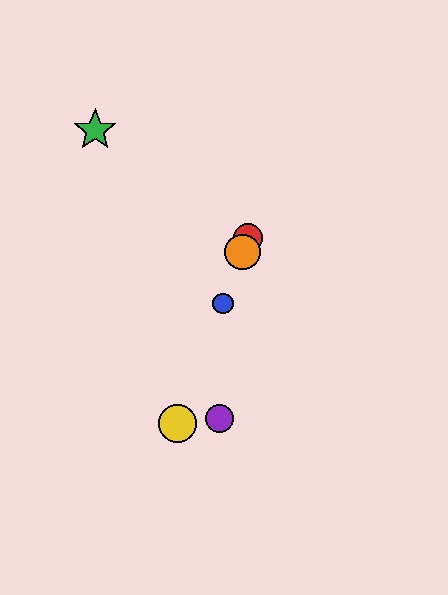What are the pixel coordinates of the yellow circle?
The yellow circle is at (178, 424).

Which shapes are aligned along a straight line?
The red circle, the blue circle, the yellow circle, the orange circle are aligned along a straight line.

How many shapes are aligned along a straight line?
4 shapes (the red circle, the blue circle, the yellow circle, the orange circle) are aligned along a straight line.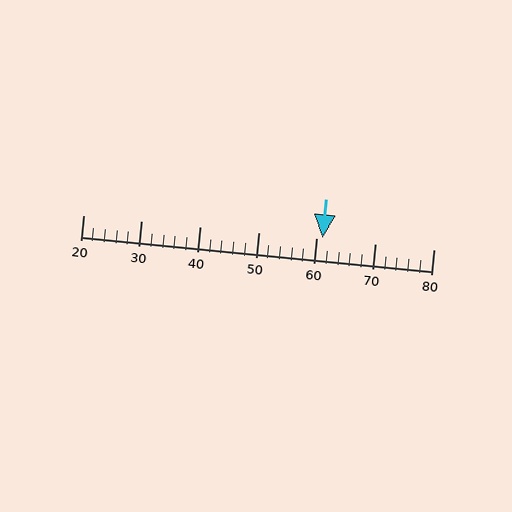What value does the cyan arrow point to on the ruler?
The cyan arrow points to approximately 61.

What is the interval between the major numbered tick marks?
The major tick marks are spaced 10 units apart.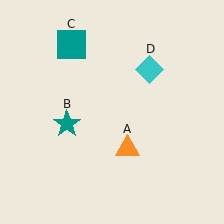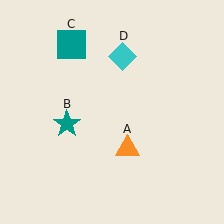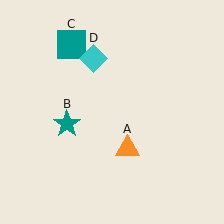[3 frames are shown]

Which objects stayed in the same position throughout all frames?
Orange triangle (object A) and teal star (object B) and teal square (object C) remained stationary.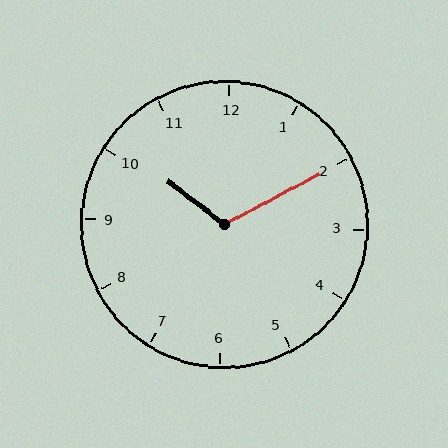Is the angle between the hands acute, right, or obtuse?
It is obtuse.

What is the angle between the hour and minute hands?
Approximately 115 degrees.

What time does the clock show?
10:10.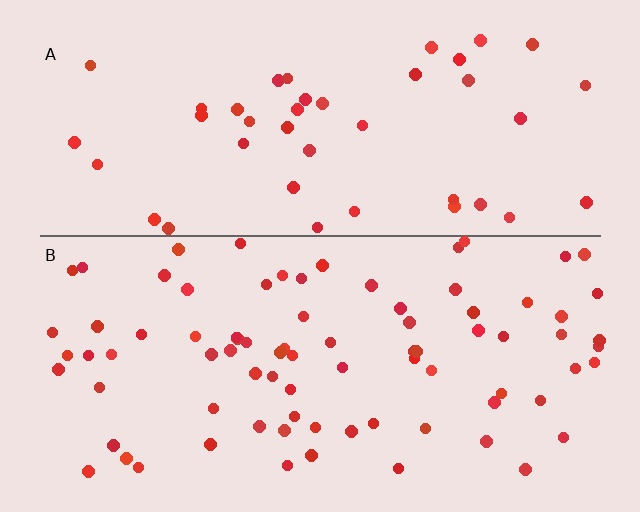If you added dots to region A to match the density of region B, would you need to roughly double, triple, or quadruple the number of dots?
Approximately double.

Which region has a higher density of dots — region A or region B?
B (the bottom).